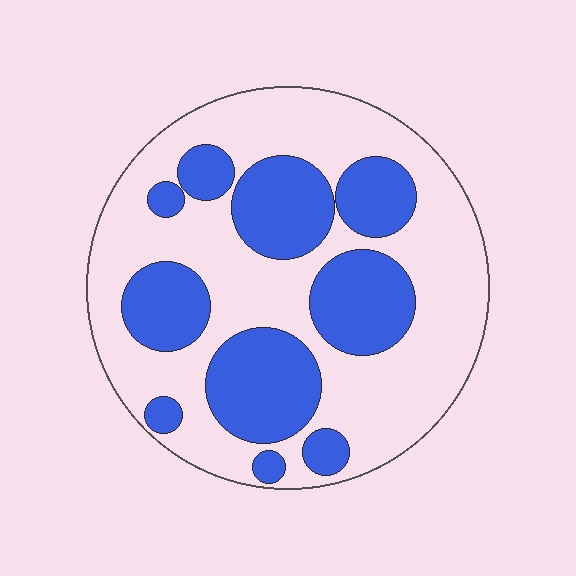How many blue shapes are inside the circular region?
10.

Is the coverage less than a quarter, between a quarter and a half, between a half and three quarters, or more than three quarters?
Between a quarter and a half.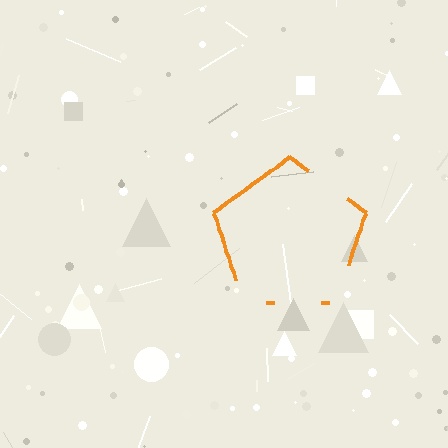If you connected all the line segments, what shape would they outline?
They would outline a pentagon.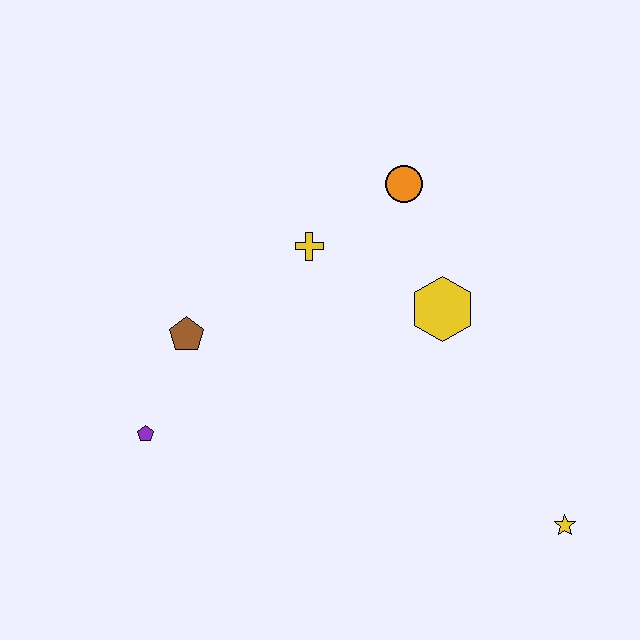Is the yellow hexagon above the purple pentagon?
Yes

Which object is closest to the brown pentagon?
The purple pentagon is closest to the brown pentagon.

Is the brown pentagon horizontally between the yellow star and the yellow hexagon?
No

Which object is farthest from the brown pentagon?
The yellow star is farthest from the brown pentagon.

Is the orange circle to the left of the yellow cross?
No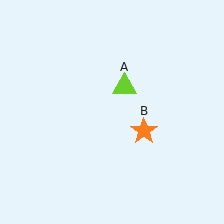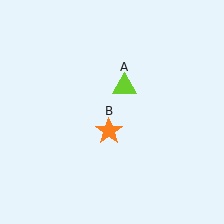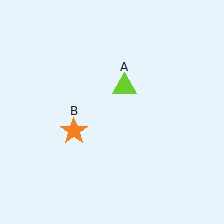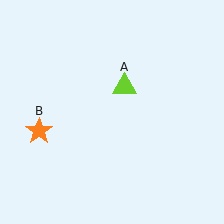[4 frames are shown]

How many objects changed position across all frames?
1 object changed position: orange star (object B).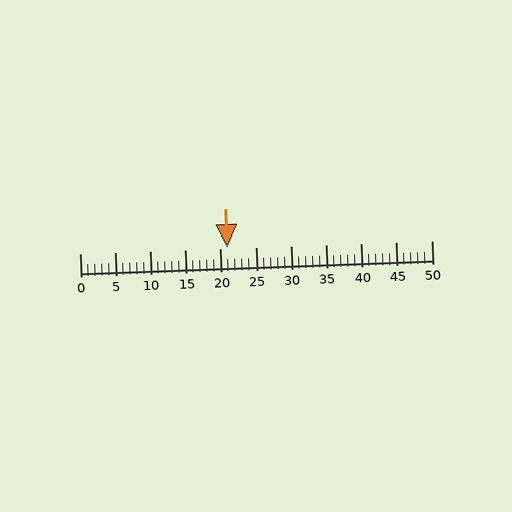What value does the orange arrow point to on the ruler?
The orange arrow points to approximately 21.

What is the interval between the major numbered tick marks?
The major tick marks are spaced 5 units apart.